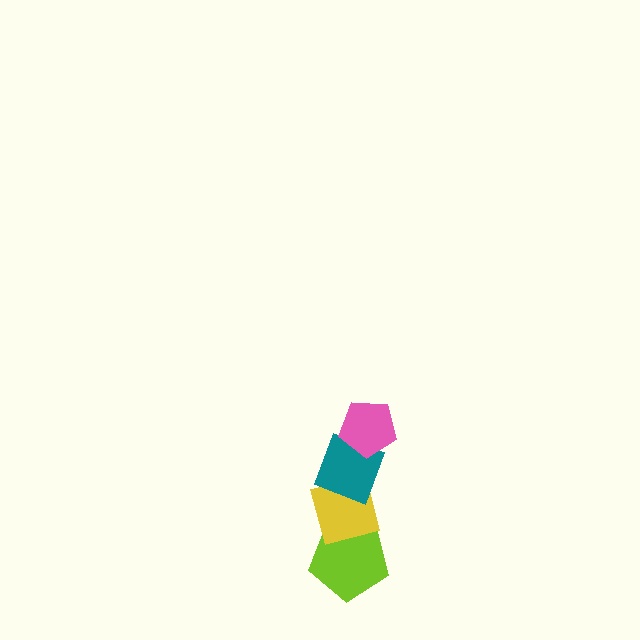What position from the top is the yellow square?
The yellow square is 3rd from the top.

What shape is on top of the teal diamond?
The pink pentagon is on top of the teal diamond.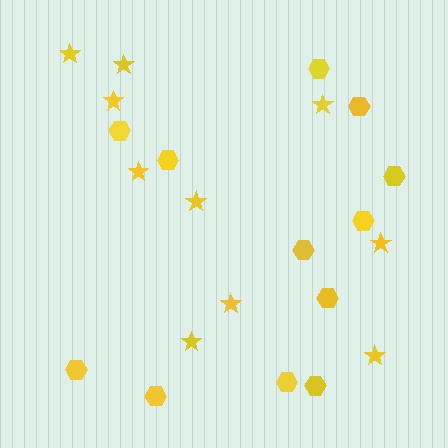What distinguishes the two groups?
There are 2 groups: one group of stars (10) and one group of hexagons (12).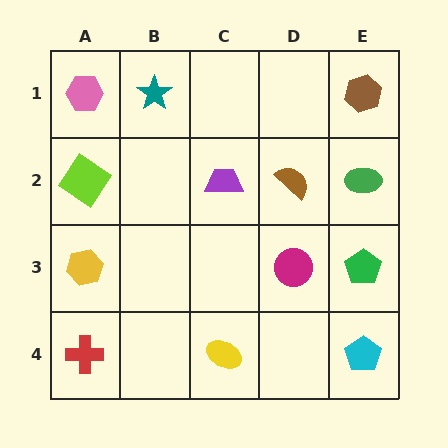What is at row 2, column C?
A purple trapezoid.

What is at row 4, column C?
A yellow ellipse.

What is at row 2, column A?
A lime diamond.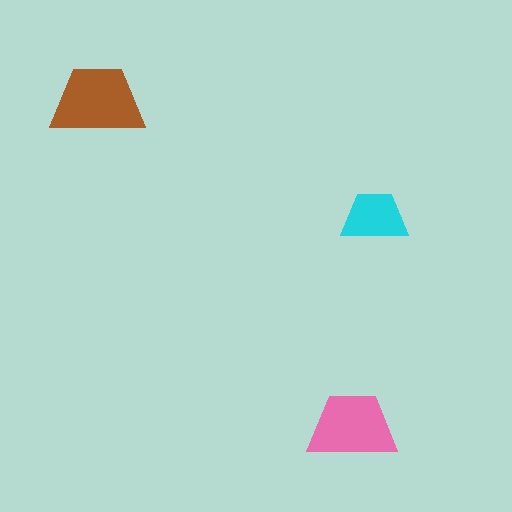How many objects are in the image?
There are 3 objects in the image.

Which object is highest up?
The brown trapezoid is topmost.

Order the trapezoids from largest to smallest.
the brown one, the pink one, the cyan one.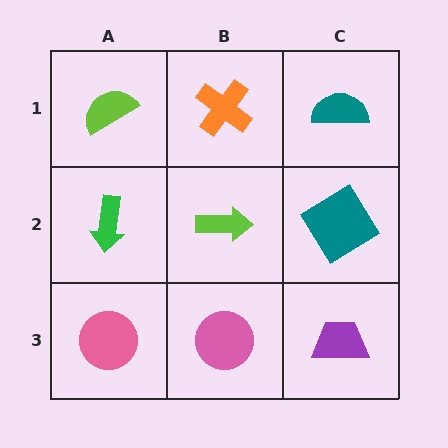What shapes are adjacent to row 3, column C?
A teal diamond (row 2, column C), a pink circle (row 3, column B).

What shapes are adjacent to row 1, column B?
A lime arrow (row 2, column B), a lime semicircle (row 1, column A), a teal semicircle (row 1, column C).